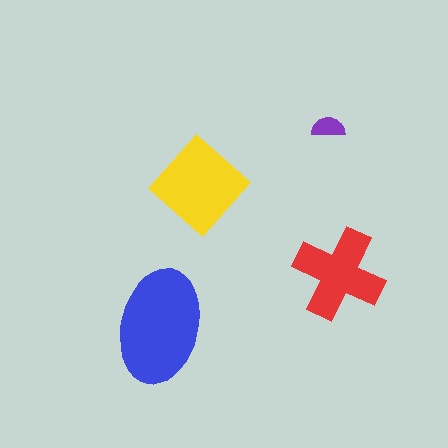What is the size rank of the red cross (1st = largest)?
3rd.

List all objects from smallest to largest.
The purple semicircle, the red cross, the yellow diamond, the blue ellipse.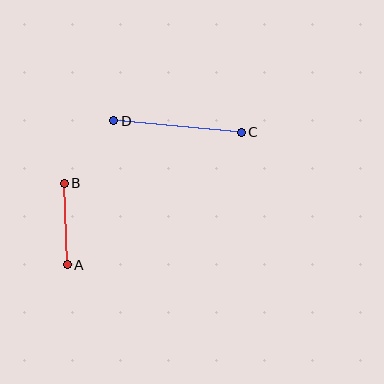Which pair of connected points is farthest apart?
Points C and D are farthest apart.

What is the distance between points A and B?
The distance is approximately 81 pixels.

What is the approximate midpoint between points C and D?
The midpoint is at approximately (178, 127) pixels.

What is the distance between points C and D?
The distance is approximately 128 pixels.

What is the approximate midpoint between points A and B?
The midpoint is at approximately (66, 224) pixels.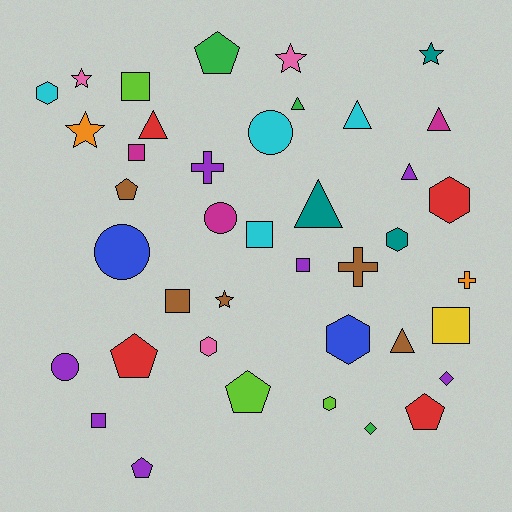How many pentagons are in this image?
There are 6 pentagons.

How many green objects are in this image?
There are 3 green objects.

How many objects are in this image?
There are 40 objects.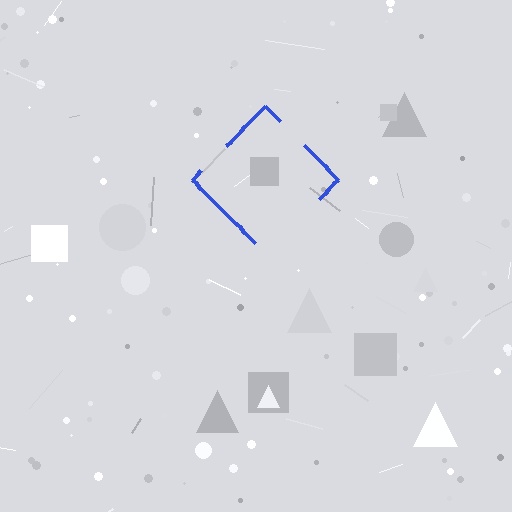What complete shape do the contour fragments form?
The contour fragments form a diamond.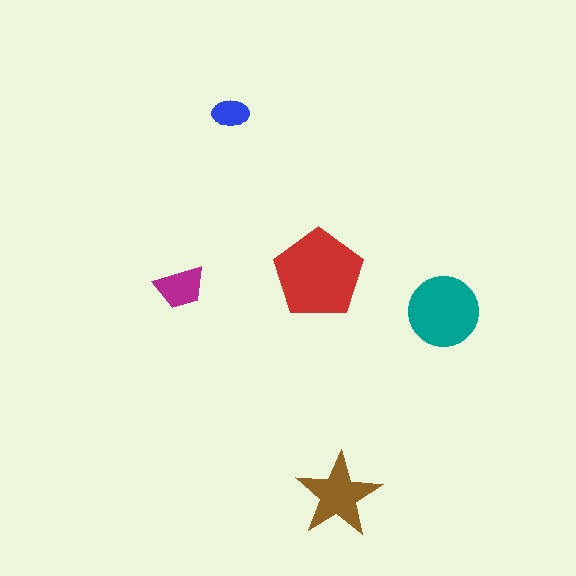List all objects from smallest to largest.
The blue ellipse, the magenta trapezoid, the brown star, the teal circle, the red pentagon.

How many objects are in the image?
There are 5 objects in the image.